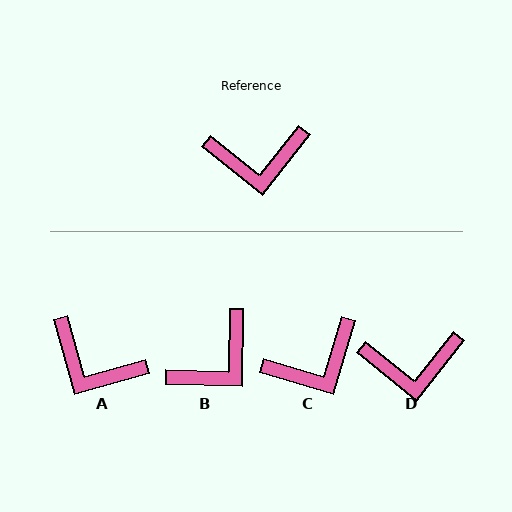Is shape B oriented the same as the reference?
No, it is off by about 37 degrees.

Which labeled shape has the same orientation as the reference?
D.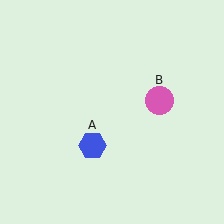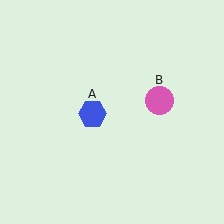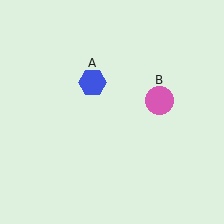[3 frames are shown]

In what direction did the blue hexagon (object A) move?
The blue hexagon (object A) moved up.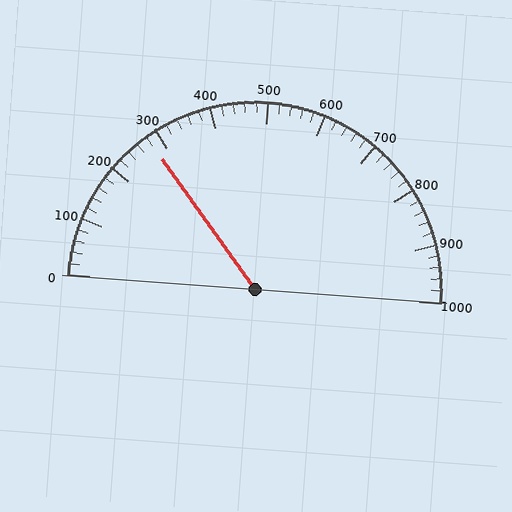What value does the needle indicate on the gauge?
The needle indicates approximately 280.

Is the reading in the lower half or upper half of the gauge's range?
The reading is in the lower half of the range (0 to 1000).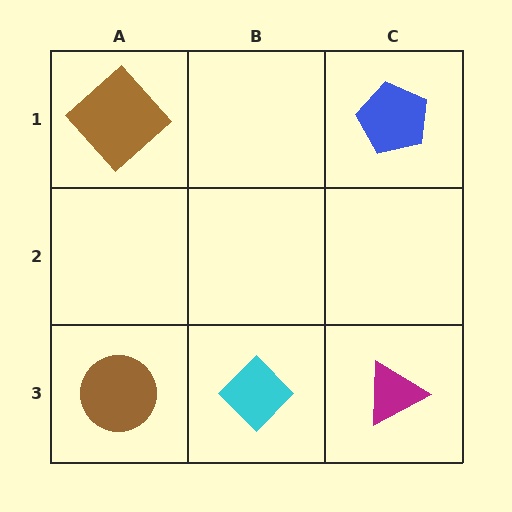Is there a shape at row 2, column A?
No, that cell is empty.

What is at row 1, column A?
A brown diamond.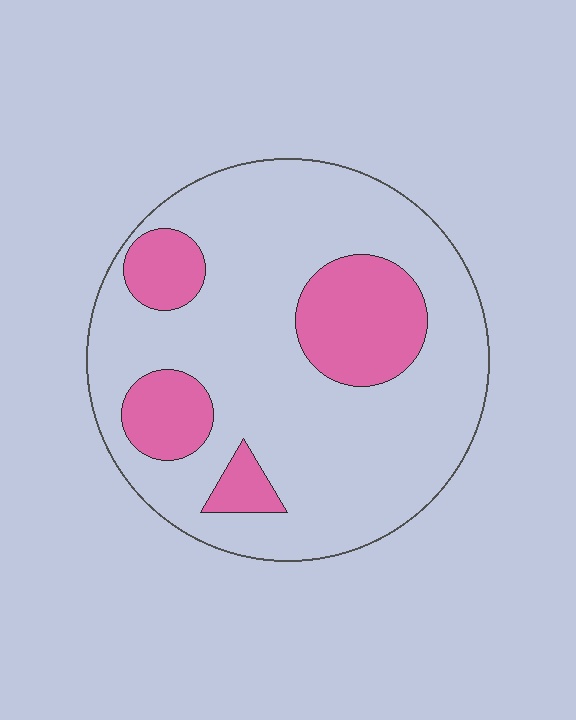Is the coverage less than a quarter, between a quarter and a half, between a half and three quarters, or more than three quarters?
Less than a quarter.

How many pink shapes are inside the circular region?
4.